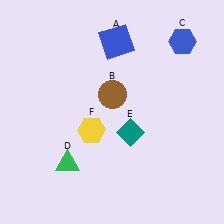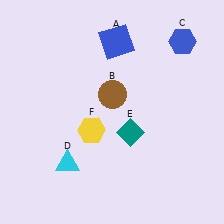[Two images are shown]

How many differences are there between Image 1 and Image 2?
There is 1 difference between the two images.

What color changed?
The triangle (D) changed from green in Image 1 to cyan in Image 2.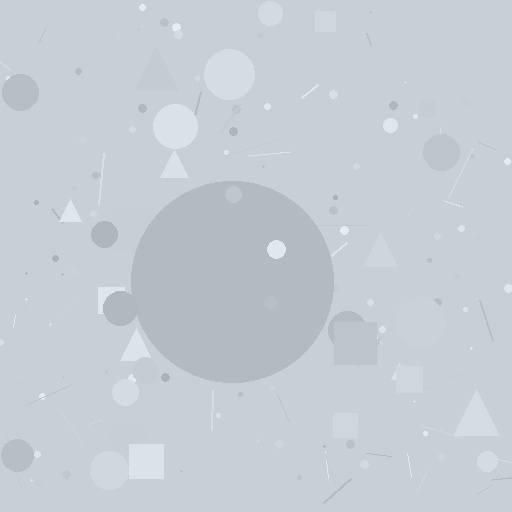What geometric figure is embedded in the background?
A circle is embedded in the background.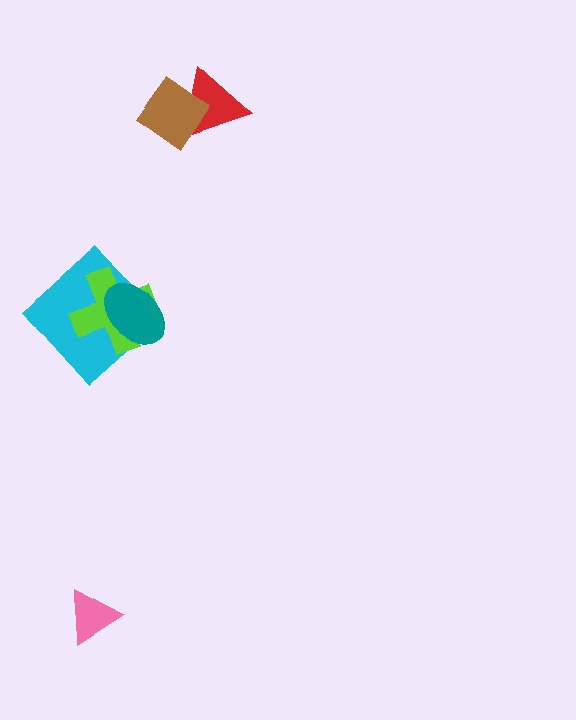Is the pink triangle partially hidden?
No, no other shape covers it.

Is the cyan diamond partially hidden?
Yes, it is partially covered by another shape.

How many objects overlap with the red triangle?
1 object overlaps with the red triangle.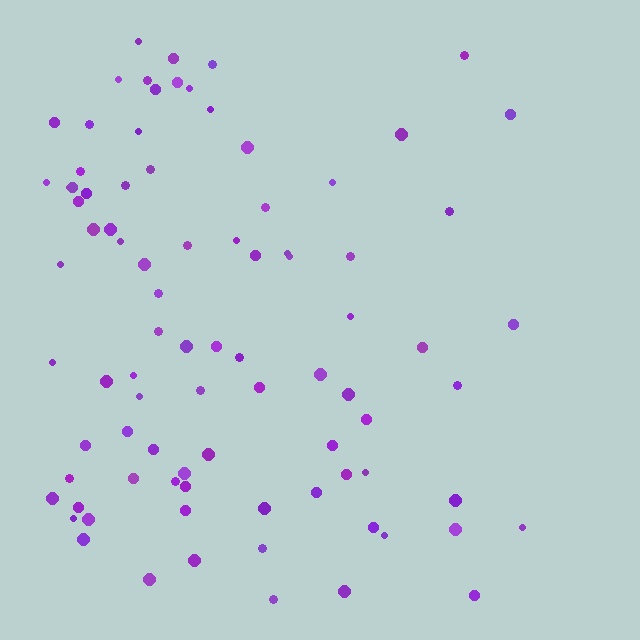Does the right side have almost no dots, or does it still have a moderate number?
Still a moderate number, just noticeably fewer than the left.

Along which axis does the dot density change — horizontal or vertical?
Horizontal.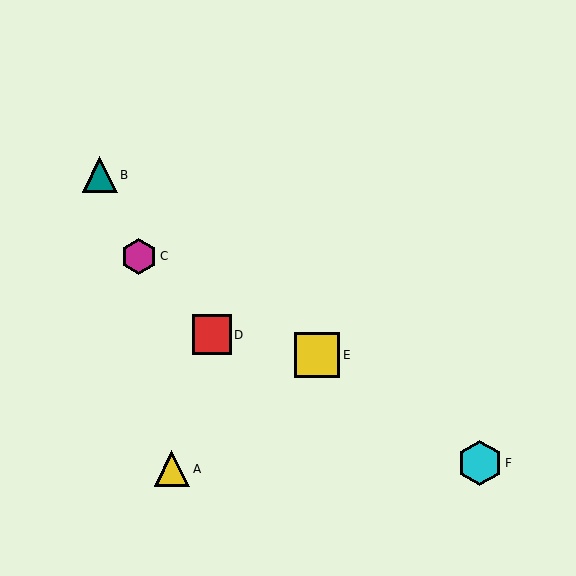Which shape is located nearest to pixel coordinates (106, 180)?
The teal triangle (labeled B) at (100, 175) is nearest to that location.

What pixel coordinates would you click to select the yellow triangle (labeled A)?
Click at (172, 469) to select the yellow triangle A.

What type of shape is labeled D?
Shape D is a red square.